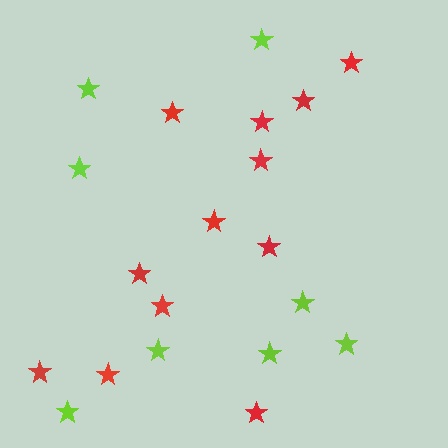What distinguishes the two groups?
There are 2 groups: one group of red stars (12) and one group of lime stars (8).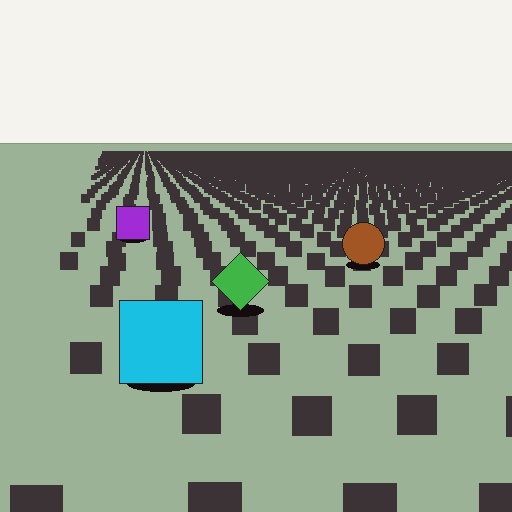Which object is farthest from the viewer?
The purple square is farthest from the viewer. It appears smaller and the ground texture around it is denser.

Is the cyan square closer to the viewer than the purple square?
Yes. The cyan square is closer — you can tell from the texture gradient: the ground texture is coarser near it.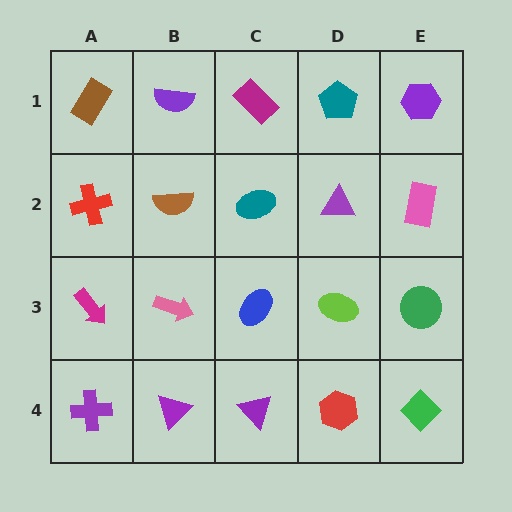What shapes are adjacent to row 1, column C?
A teal ellipse (row 2, column C), a purple semicircle (row 1, column B), a teal pentagon (row 1, column D).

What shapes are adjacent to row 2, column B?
A purple semicircle (row 1, column B), a pink arrow (row 3, column B), a red cross (row 2, column A), a teal ellipse (row 2, column C).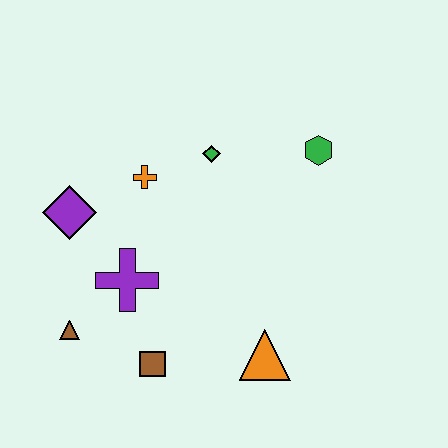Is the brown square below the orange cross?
Yes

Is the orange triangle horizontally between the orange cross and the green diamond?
No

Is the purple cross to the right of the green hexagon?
No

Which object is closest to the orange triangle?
The brown square is closest to the orange triangle.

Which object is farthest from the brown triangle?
The green hexagon is farthest from the brown triangle.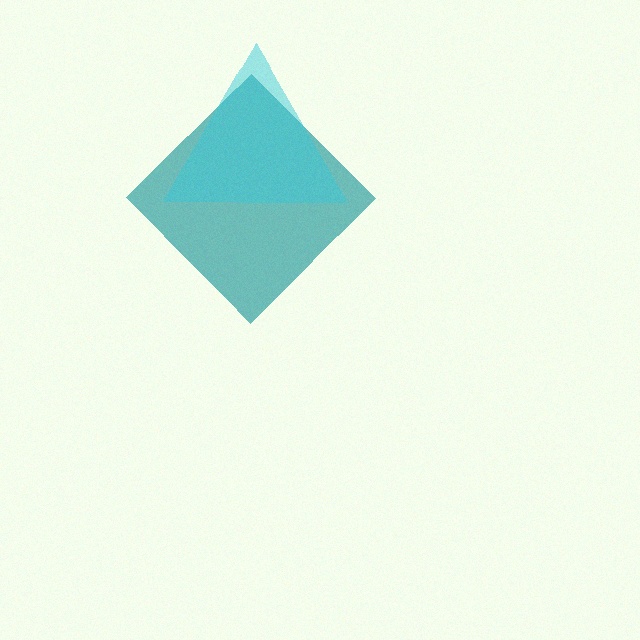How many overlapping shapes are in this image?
There are 2 overlapping shapes in the image.